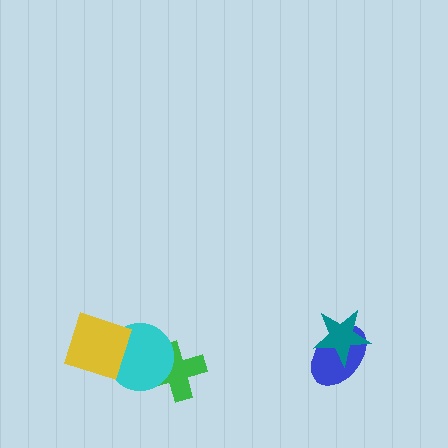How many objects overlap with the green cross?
1 object overlaps with the green cross.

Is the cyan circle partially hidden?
Yes, it is partially covered by another shape.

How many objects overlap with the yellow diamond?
1 object overlaps with the yellow diamond.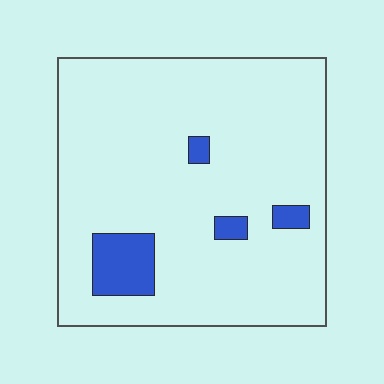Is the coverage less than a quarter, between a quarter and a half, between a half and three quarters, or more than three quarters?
Less than a quarter.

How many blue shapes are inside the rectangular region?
4.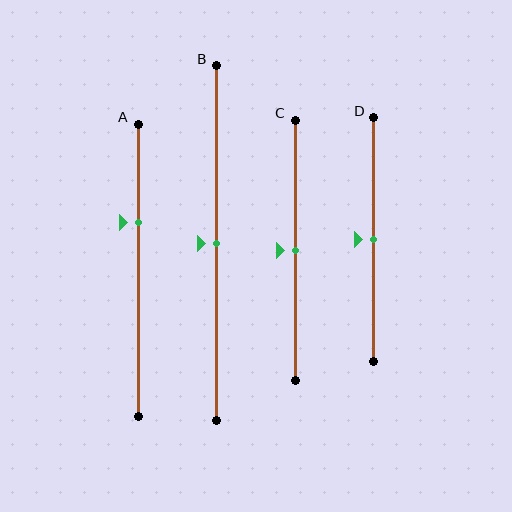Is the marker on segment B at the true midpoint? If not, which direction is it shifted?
Yes, the marker on segment B is at the true midpoint.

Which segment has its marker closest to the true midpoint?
Segment B has its marker closest to the true midpoint.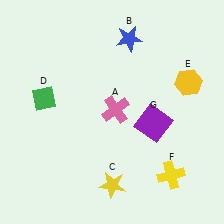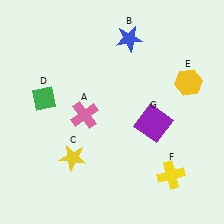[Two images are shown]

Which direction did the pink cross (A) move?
The pink cross (A) moved left.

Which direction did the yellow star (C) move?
The yellow star (C) moved left.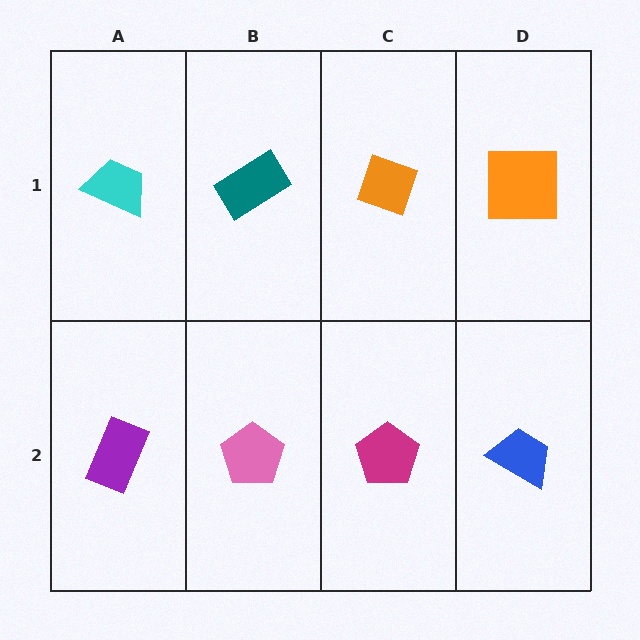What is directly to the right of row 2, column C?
A blue trapezoid.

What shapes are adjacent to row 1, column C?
A magenta pentagon (row 2, column C), a teal rectangle (row 1, column B), an orange square (row 1, column D).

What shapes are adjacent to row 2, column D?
An orange square (row 1, column D), a magenta pentagon (row 2, column C).